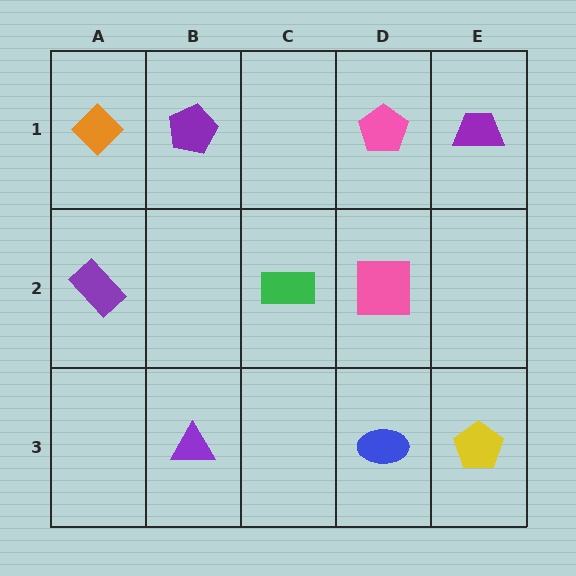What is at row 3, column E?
A yellow pentagon.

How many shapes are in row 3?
3 shapes.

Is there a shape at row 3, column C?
No, that cell is empty.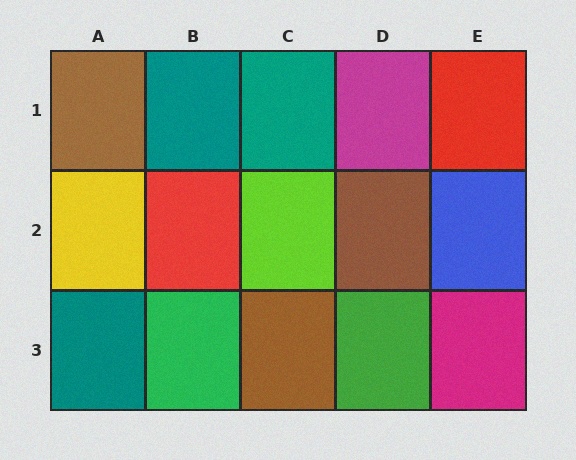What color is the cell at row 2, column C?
Lime.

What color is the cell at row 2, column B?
Red.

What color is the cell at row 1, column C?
Teal.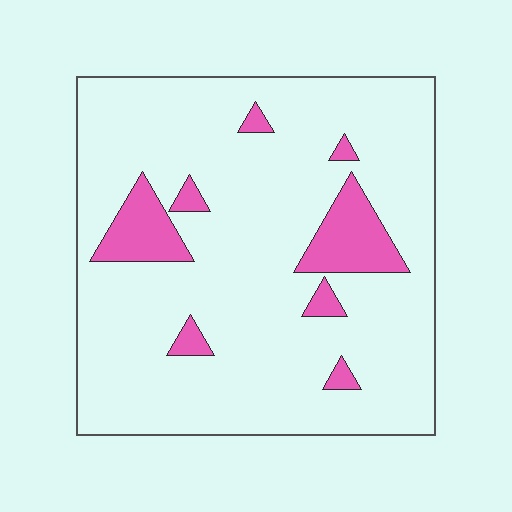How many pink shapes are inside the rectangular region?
8.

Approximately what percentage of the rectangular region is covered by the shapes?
Approximately 10%.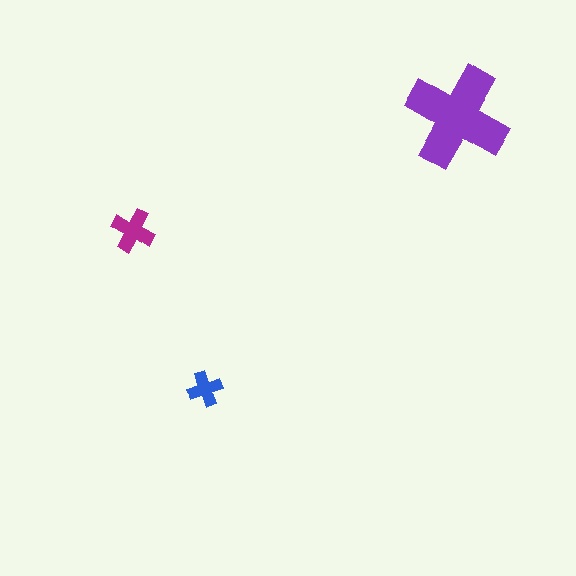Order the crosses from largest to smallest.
the purple one, the magenta one, the blue one.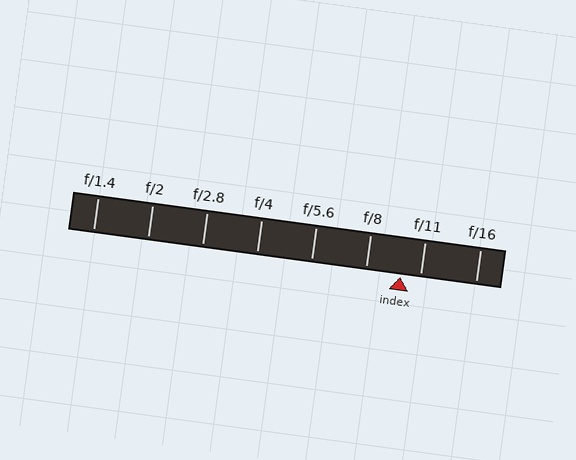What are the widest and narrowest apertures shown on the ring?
The widest aperture shown is f/1.4 and the narrowest is f/16.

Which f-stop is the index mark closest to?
The index mark is closest to f/11.